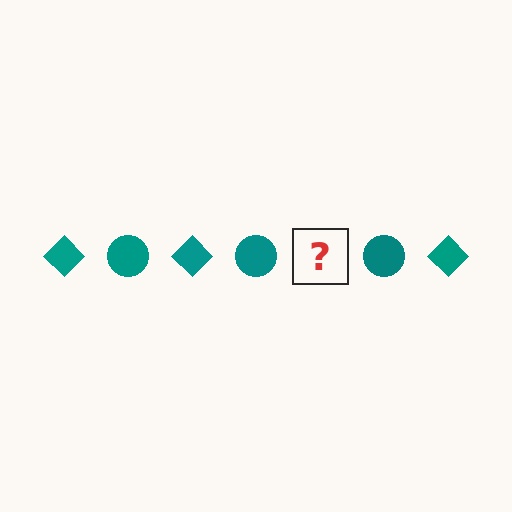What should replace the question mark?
The question mark should be replaced with a teal diamond.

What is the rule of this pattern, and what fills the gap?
The rule is that the pattern cycles through diamond, circle shapes in teal. The gap should be filled with a teal diamond.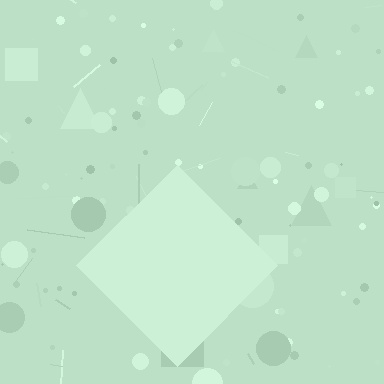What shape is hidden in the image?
A diamond is hidden in the image.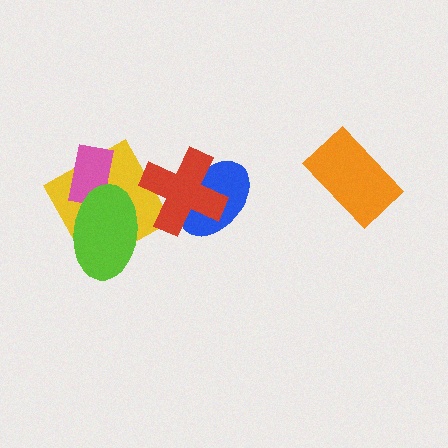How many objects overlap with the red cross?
2 objects overlap with the red cross.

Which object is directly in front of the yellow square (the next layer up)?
The pink rectangle is directly in front of the yellow square.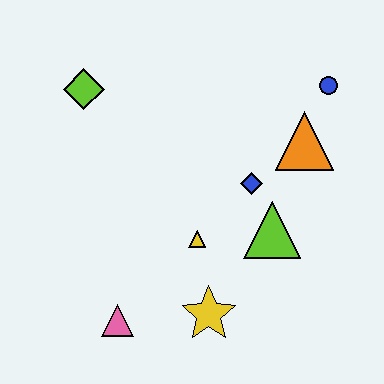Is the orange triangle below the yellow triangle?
No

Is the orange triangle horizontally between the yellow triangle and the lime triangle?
No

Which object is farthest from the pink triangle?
The blue circle is farthest from the pink triangle.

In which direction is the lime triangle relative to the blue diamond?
The lime triangle is below the blue diamond.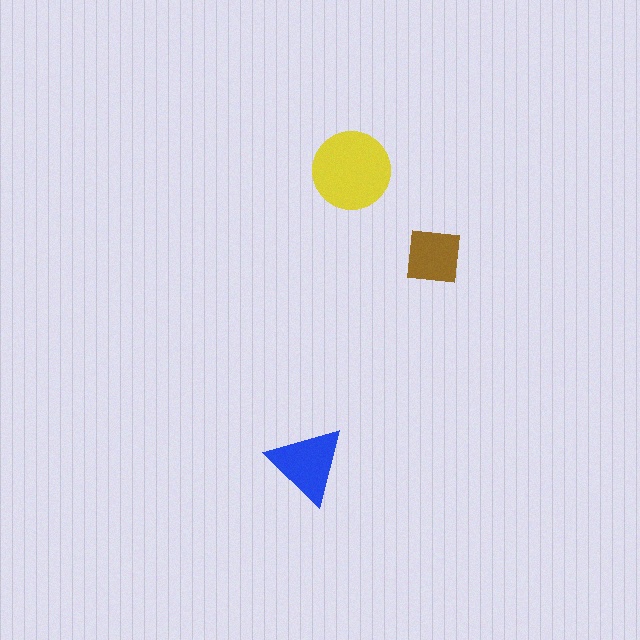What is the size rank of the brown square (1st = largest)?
3rd.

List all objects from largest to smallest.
The yellow circle, the blue triangle, the brown square.